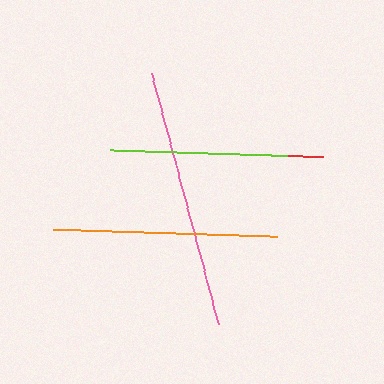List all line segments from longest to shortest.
From longest to shortest: pink, orange, red, lime.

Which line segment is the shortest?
The lime line is the shortest at approximately 177 pixels.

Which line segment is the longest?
The pink line is the longest at approximately 259 pixels.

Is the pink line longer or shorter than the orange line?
The pink line is longer than the orange line.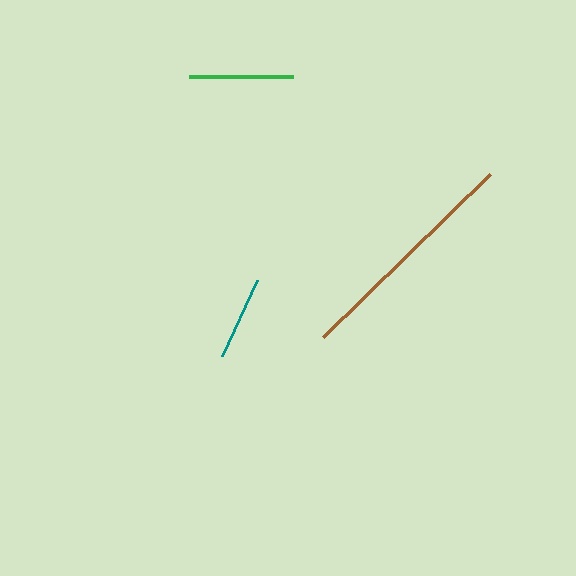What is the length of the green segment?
The green segment is approximately 104 pixels long.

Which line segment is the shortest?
The teal line is the shortest at approximately 84 pixels.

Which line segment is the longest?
The brown line is the longest at approximately 233 pixels.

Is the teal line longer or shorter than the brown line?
The brown line is longer than the teal line.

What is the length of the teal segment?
The teal segment is approximately 84 pixels long.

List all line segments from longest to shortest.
From longest to shortest: brown, green, teal.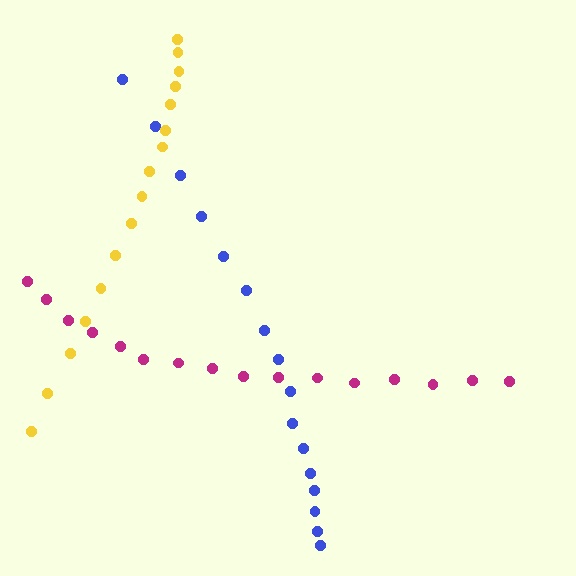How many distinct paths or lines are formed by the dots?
There are 3 distinct paths.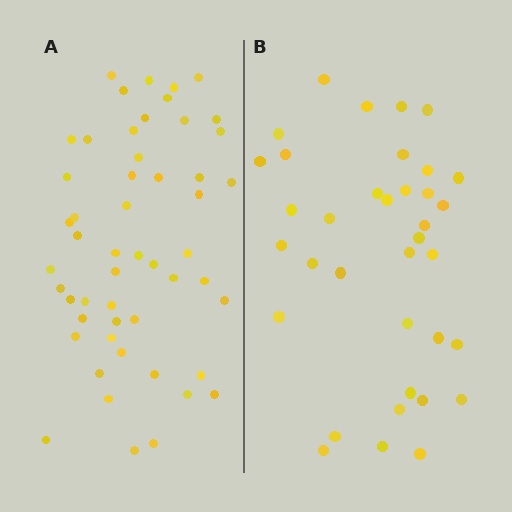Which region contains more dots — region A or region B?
Region A (the left region) has more dots.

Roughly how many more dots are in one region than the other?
Region A has approximately 15 more dots than region B.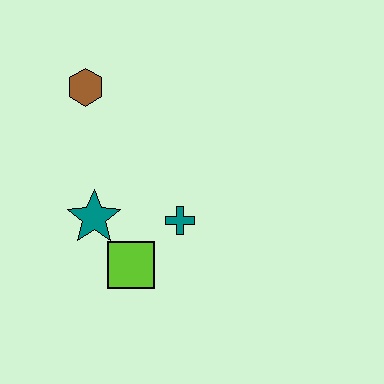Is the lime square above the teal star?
No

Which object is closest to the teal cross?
The lime square is closest to the teal cross.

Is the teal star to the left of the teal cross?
Yes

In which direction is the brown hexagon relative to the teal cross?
The brown hexagon is above the teal cross.